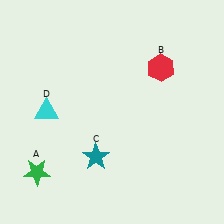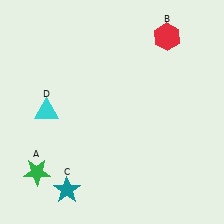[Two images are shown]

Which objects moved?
The objects that moved are: the red hexagon (B), the teal star (C).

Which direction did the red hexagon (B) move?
The red hexagon (B) moved up.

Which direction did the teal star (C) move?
The teal star (C) moved down.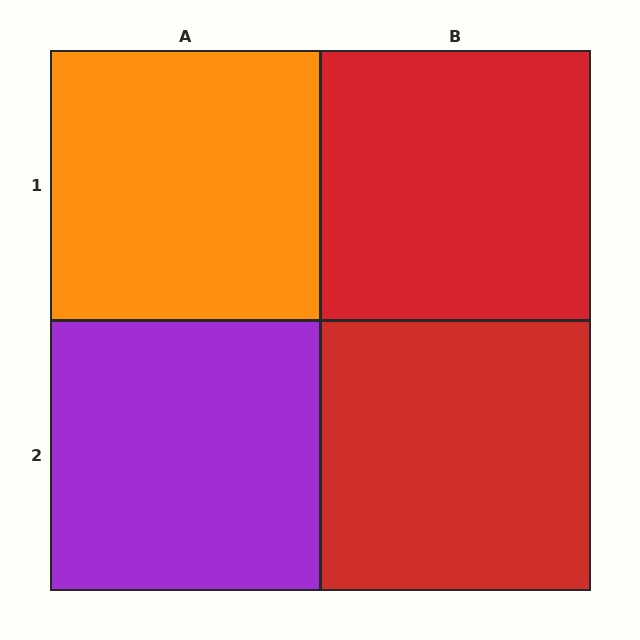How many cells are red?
2 cells are red.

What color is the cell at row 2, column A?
Purple.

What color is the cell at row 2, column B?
Red.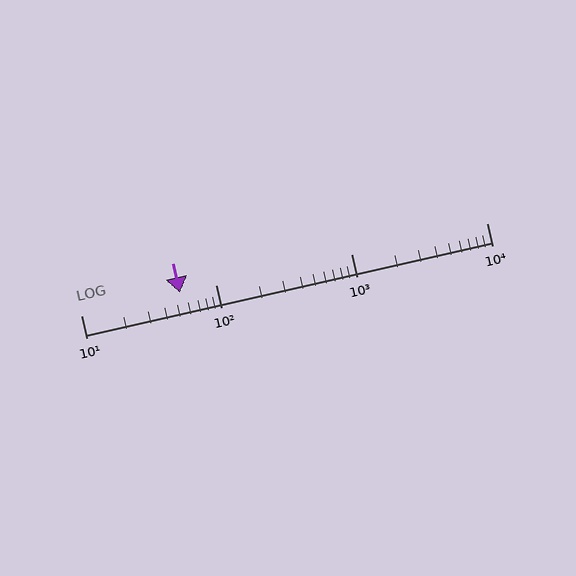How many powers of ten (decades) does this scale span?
The scale spans 3 decades, from 10 to 10000.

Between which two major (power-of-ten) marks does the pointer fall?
The pointer is between 10 and 100.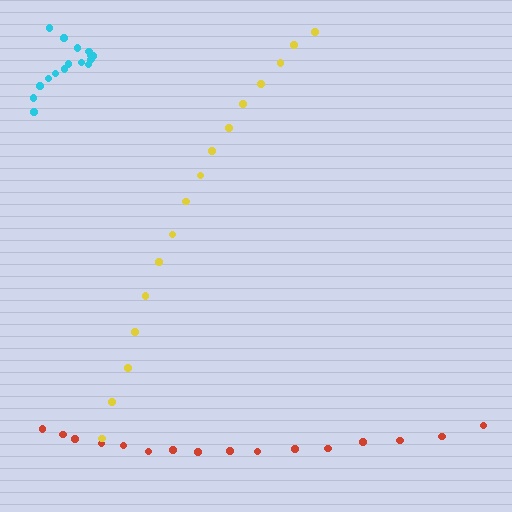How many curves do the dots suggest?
There are 3 distinct paths.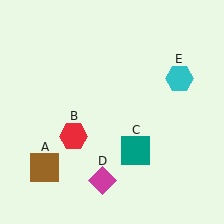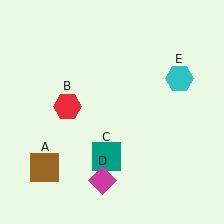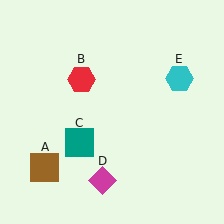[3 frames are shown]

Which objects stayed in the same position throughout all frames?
Brown square (object A) and magenta diamond (object D) and cyan hexagon (object E) remained stationary.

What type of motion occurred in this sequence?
The red hexagon (object B), teal square (object C) rotated clockwise around the center of the scene.